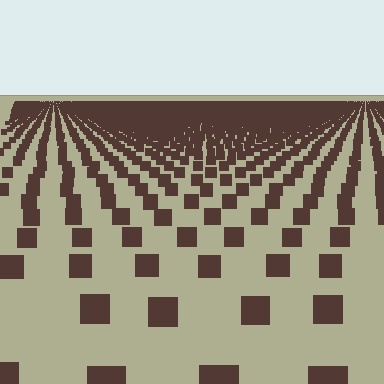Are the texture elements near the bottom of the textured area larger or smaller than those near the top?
Larger. Near the bottom, elements are closer to the viewer and appear at a bigger on-screen size.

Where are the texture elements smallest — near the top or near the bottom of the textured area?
Near the top.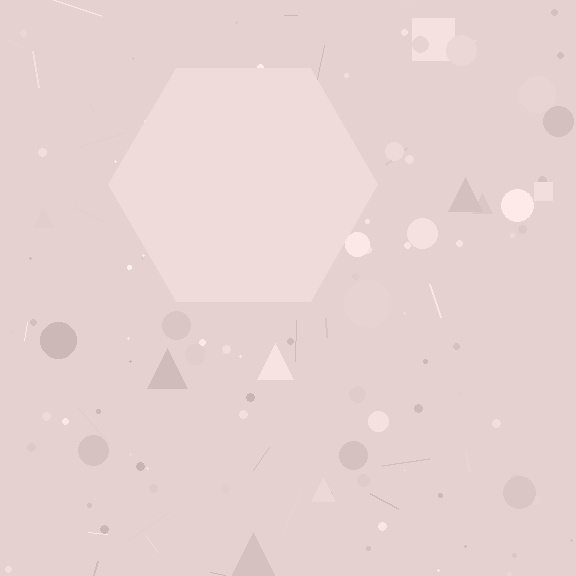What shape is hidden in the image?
A hexagon is hidden in the image.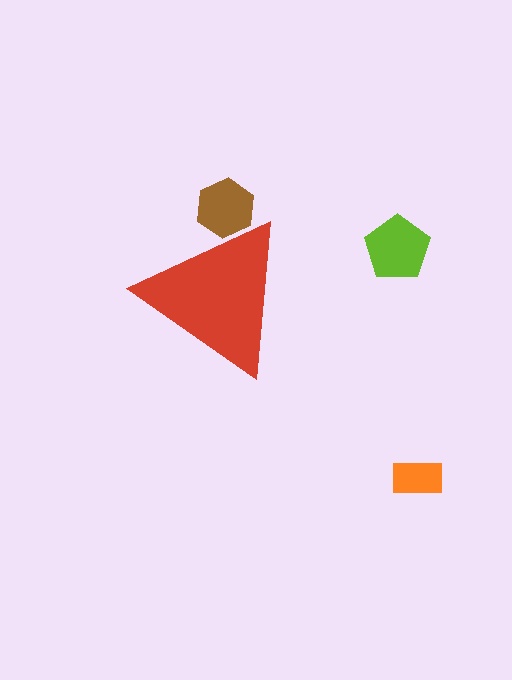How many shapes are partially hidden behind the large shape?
1 shape is partially hidden.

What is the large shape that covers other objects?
A red triangle.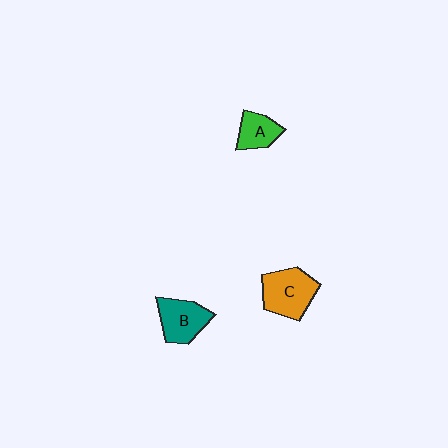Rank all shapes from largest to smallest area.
From largest to smallest: C (orange), B (teal), A (green).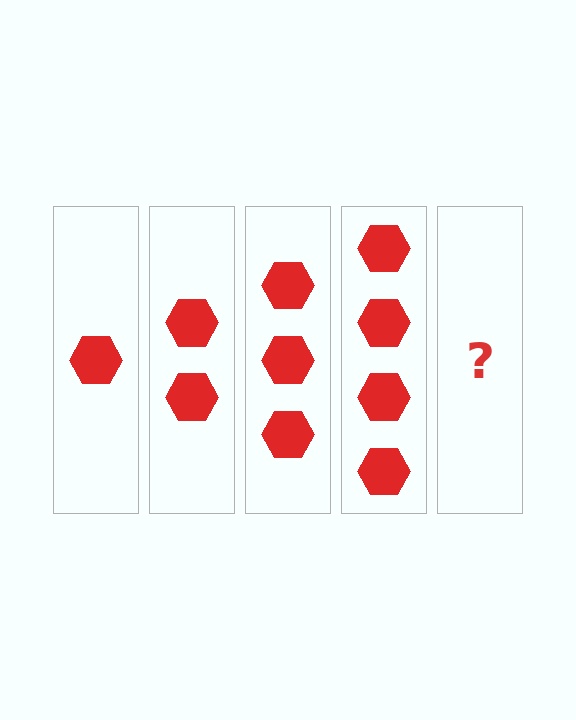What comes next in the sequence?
The next element should be 5 hexagons.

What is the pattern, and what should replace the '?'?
The pattern is that each step adds one more hexagon. The '?' should be 5 hexagons.